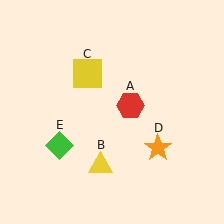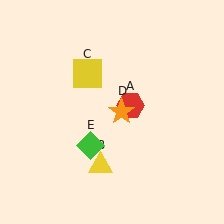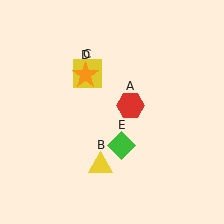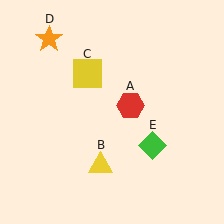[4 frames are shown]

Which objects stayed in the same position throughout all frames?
Red hexagon (object A) and yellow triangle (object B) and yellow square (object C) remained stationary.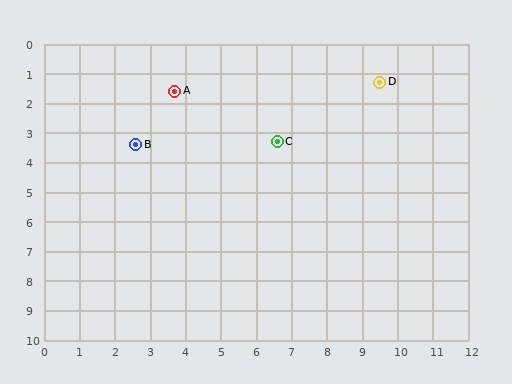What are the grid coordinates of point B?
Point B is at approximately (2.6, 3.4).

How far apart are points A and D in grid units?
Points A and D are about 5.8 grid units apart.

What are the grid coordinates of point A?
Point A is at approximately (3.7, 1.6).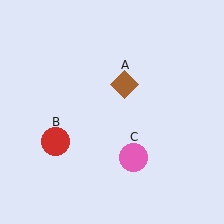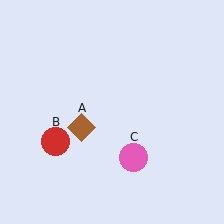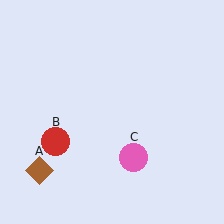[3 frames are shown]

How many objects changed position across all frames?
1 object changed position: brown diamond (object A).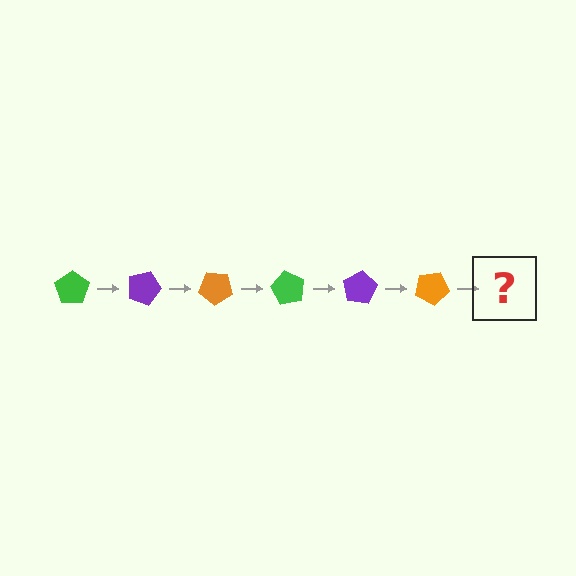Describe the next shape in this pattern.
It should be a green pentagon, rotated 120 degrees from the start.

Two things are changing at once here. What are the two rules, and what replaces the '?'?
The two rules are that it rotates 20 degrees each step and the color cycles through green, purple, and orange. The '?' should be a green pentagon, rotated 120 degrees from the start.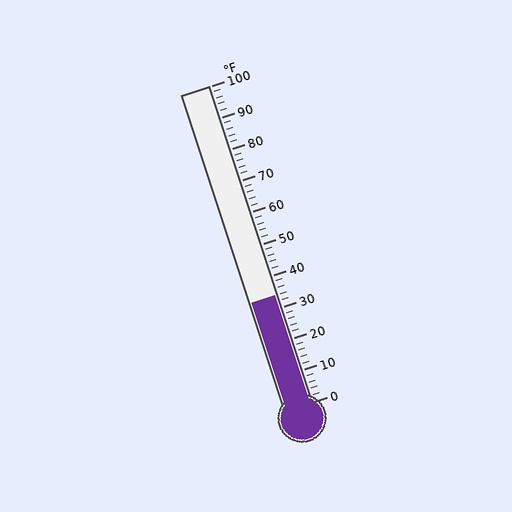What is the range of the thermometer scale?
The thermometer scale ranges from 0°F to 100°F.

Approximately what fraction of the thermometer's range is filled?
The thermometer is filled to approximately 35% of its range.